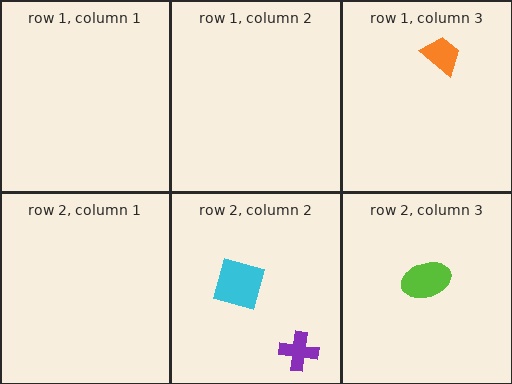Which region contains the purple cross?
The row 2, column 2 region.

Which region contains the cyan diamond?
The row 2, column 2 region.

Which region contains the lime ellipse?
The row 2, column 3 region.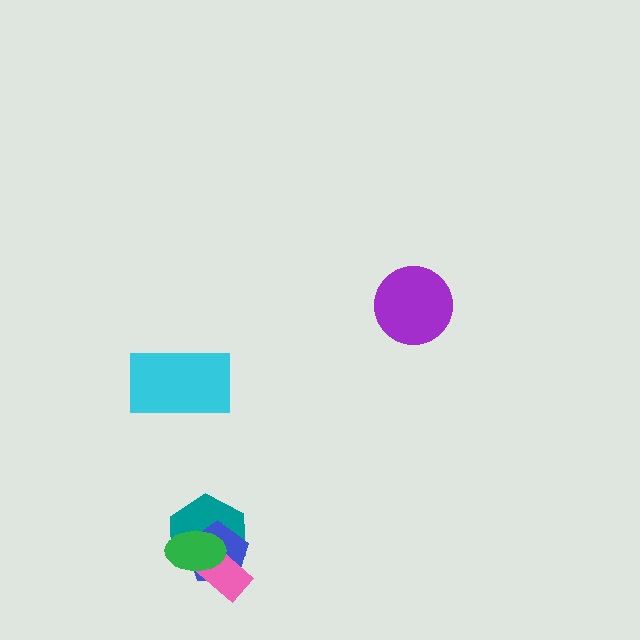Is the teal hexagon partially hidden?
Yes, it is partially covered by another shape.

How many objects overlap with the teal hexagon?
3 objects overlap with the teal hexagon.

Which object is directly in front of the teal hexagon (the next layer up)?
The blue pentagon is directly in front of the teal hexagon.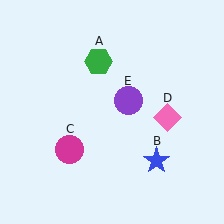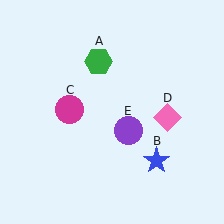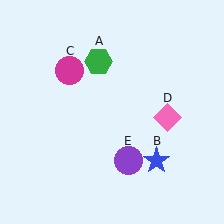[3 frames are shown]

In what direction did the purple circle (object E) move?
The purple circle (object E) moved down.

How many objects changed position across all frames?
2 objects changed position: magenta circle (object C), purple circle (object E).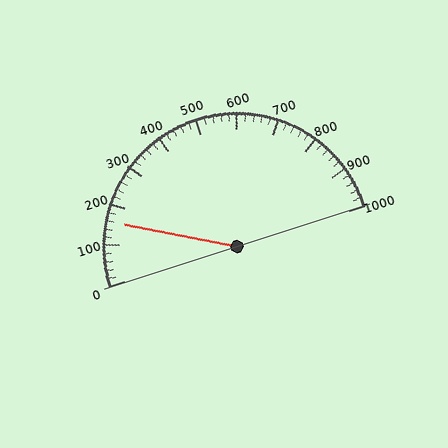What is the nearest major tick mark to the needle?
The nearest major tick mark is 200.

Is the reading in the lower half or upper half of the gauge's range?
The reading is in the lower half of the range (0 to 1000).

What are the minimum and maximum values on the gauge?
The gauge ranges from 0 to 1000.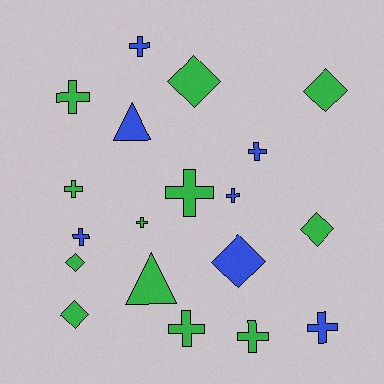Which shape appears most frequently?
Cross, with 11 objects.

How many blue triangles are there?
There is 1 blue triangle.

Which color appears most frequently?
Green, with 12 objects.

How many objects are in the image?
There are 19 objects.